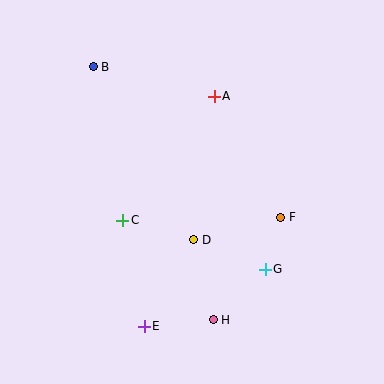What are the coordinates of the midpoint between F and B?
The midpoint between F and B is at (187, 142).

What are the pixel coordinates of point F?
Point F is at (281, 217).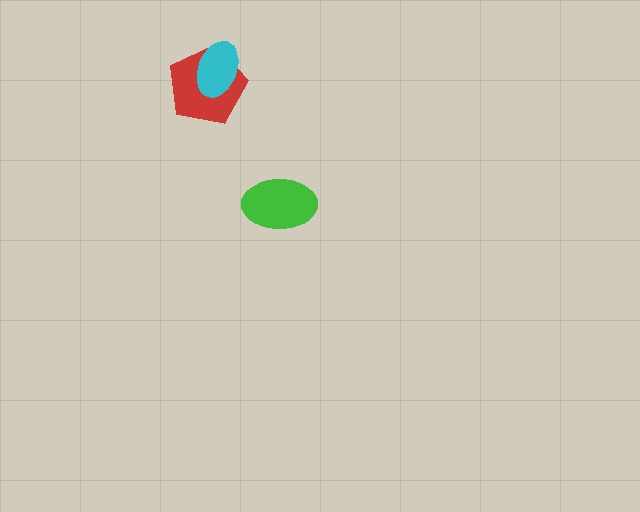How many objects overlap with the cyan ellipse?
1 object overlaps with the cyan ellipse.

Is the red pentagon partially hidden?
Yes, it is partially covered by another shape.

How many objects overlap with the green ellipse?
0 objects overlap with the green ellipse.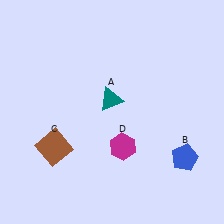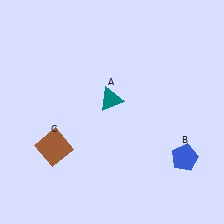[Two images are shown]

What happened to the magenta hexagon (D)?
The magenta hexagon (D) was removed in Image 2. It was in the bottom-right area of Image 1.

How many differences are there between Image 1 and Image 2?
There is 1 difference between the two images.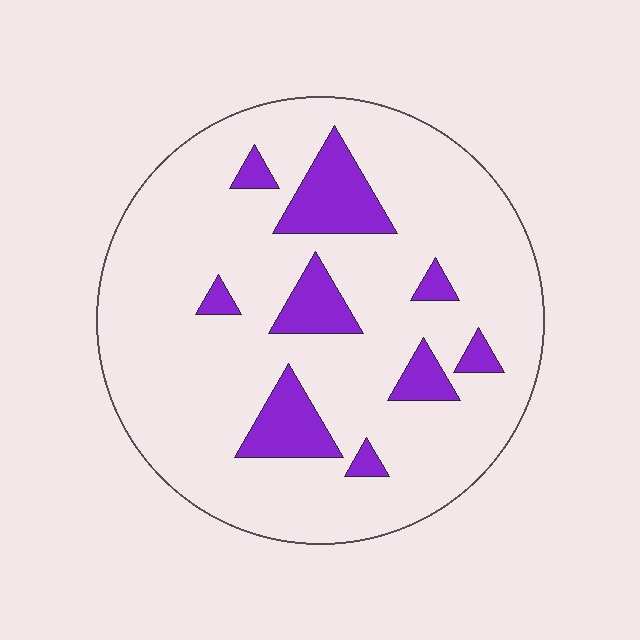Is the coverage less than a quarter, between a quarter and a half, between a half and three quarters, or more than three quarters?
Less than a quarter.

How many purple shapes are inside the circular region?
9.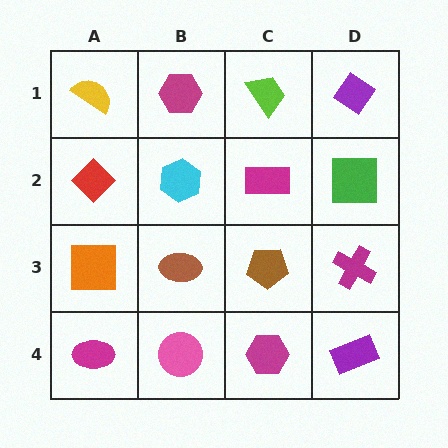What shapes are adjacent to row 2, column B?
A magenta hexagon (row 1, column B), a brown ellipse (row 3, column B), a red diamond (row 2, column A), a magenta rectangle (row 2, column C).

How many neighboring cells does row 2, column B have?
4.